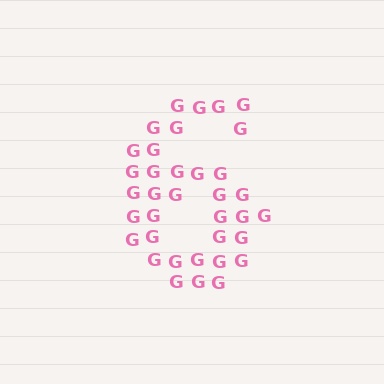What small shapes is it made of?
It is made of small letter G's.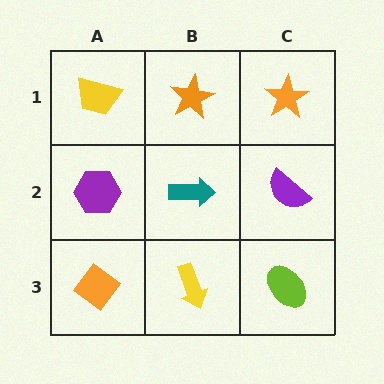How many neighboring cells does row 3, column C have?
2.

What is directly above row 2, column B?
An orange star.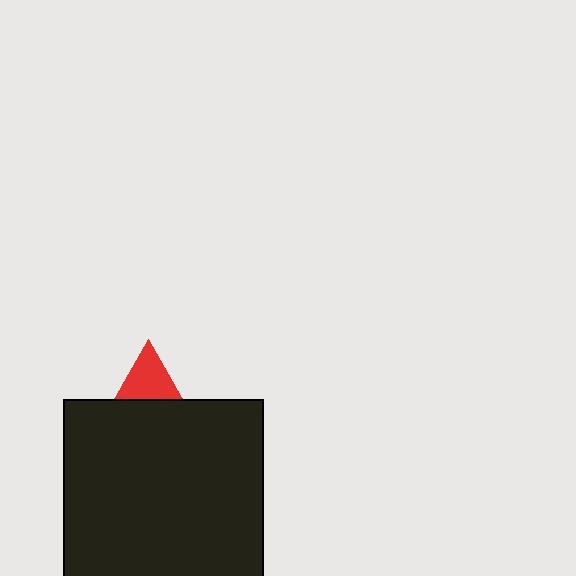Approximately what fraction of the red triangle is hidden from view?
Roughly 59% of the red triangle is hidden behind the black rectangle.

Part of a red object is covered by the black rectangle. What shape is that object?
It is a triangle.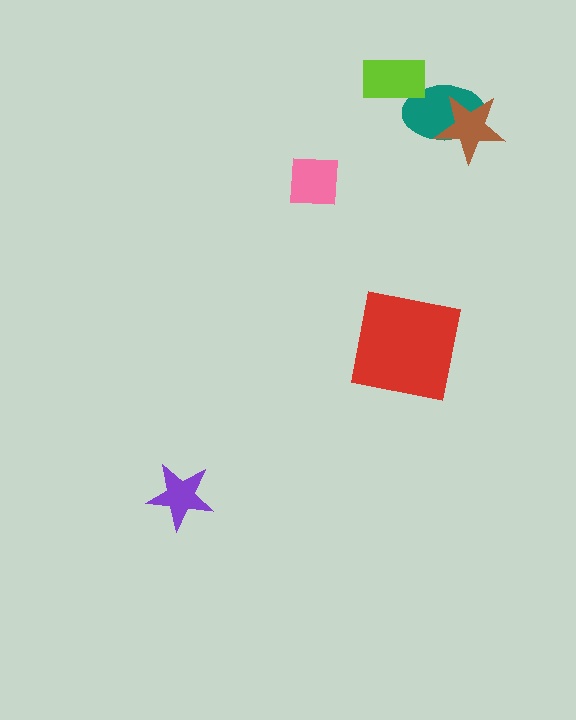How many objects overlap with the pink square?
0 objects overlap with the pink square.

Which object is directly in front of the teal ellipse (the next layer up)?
The lime rectangle is directly in front of the teal ellipse.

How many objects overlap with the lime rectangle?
1 object overlaps with the lime rectangle.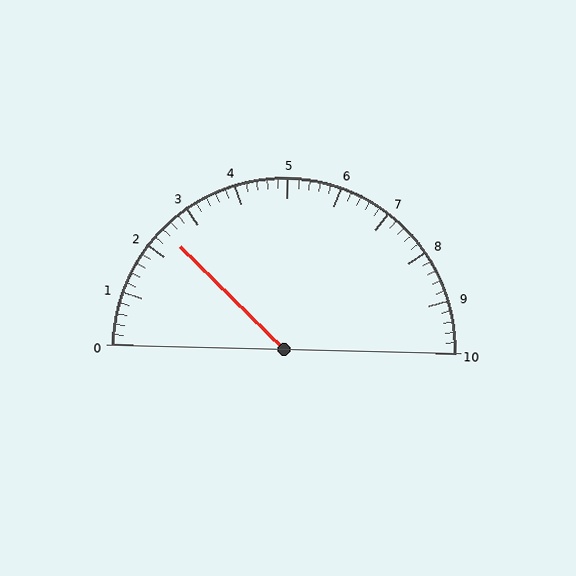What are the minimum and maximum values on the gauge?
The gauge ranges from 0 to 10.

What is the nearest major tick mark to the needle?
The nearest major tick mark is 2.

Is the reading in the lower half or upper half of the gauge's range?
The reading is in the lower half of the range (0 to 10).